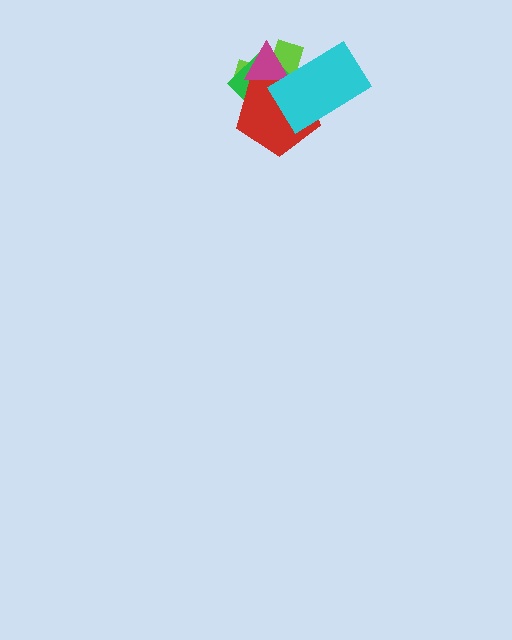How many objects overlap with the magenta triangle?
4 objects overlap with the magenta triangle.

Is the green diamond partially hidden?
Yes, it is partially covered by another shape.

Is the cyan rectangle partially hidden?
No, no other shape covers it.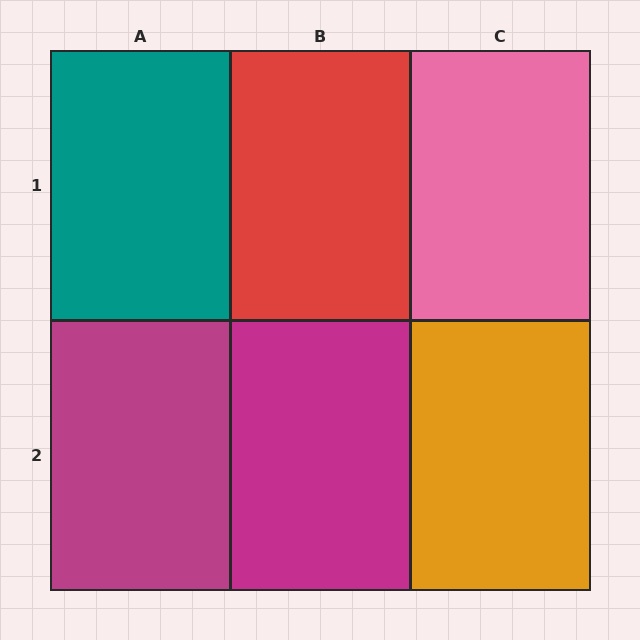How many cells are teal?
1 cell is teal.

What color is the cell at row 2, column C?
Orange.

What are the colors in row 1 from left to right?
Teal, red, pink.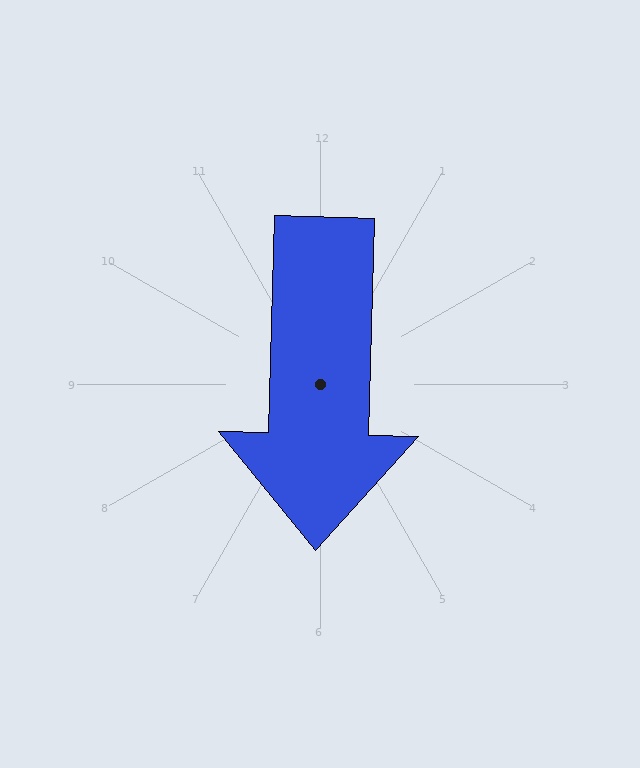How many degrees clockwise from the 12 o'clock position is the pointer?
Approximately 182 degrees.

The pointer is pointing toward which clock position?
Roughly 6 o'clock.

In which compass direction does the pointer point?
South.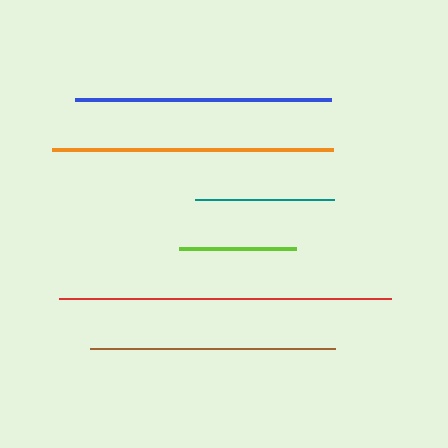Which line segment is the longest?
The red line is the longest at approximately 332 pixels.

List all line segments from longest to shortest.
From longest to shortest: red, orange, blue, brown, teal, lime.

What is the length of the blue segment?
The blue segment is approximately 256 pixels long.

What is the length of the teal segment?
The teal segment is approximately 139 pixels long.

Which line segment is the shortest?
The lime line is the shortest at approximately 118 pixels.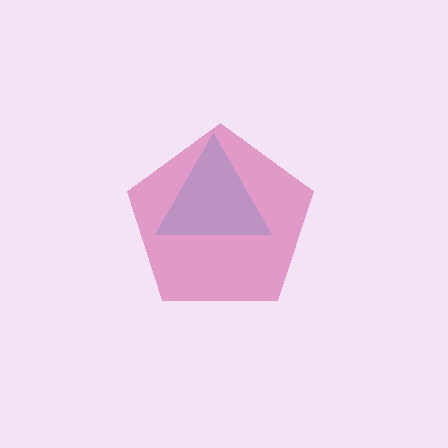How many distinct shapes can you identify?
There are 2 distinct shapes: a cyan triangle, a pink pentagon.